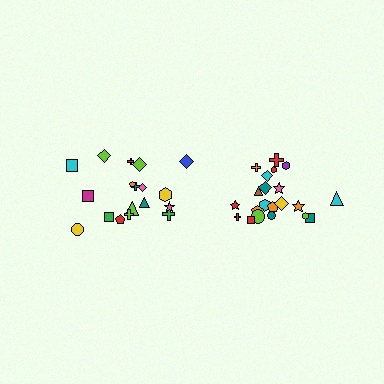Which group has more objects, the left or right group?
The right group.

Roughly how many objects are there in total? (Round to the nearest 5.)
Roughly 40 objects in total.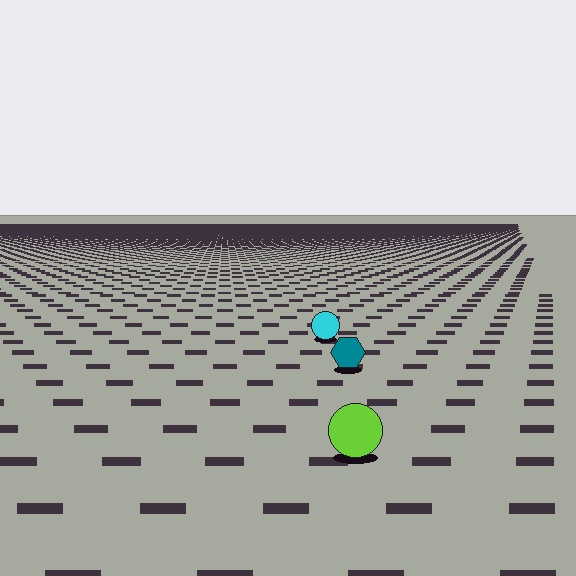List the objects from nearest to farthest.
From nearest to farthest: the lime circle, the teal hexagon, the cyan circle.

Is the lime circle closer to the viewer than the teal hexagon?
Yes. The lime circle is closer — you can tell from the texture gradient: the ground texture is coarser near it.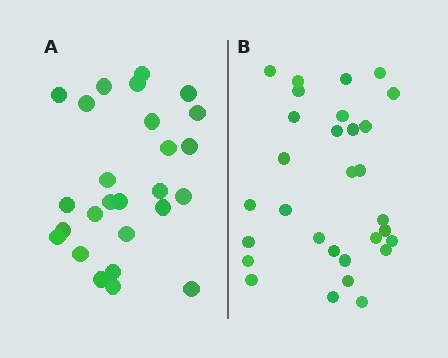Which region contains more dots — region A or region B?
Region B (the right region) has more dots.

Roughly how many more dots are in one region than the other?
Region B has about 4 more dots than region A.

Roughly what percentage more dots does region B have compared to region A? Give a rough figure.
About 15% more.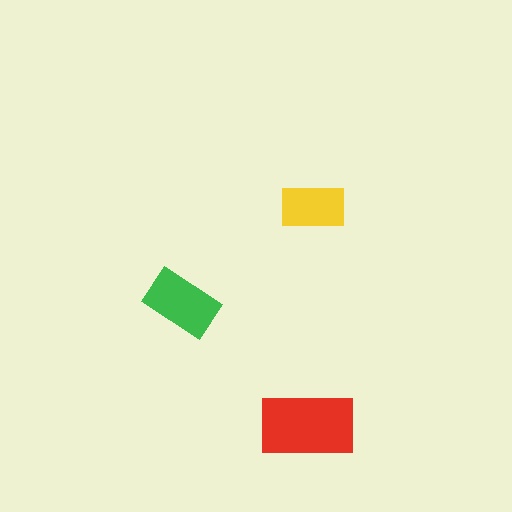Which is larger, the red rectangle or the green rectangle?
The red one.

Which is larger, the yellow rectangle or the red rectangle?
The red one.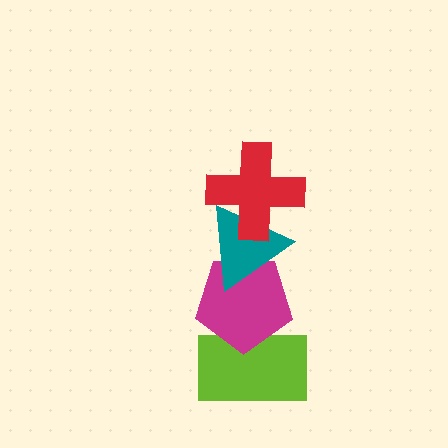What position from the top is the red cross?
The red cross is 1st from the top.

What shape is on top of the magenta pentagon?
The teal triangle is on top of the magenta pentagon.